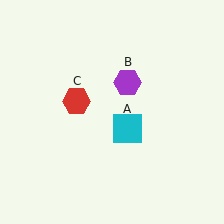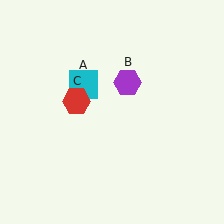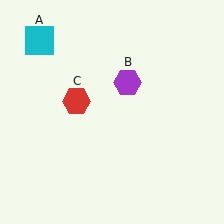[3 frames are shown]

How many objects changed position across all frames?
1 object changed position: cyan square (object A).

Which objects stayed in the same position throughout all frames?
Purple hexagon (object B) and red hexagon (object C) remained stationary.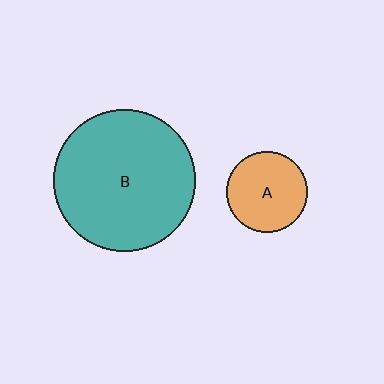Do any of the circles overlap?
No, none of the circles overlap.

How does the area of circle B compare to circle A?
Approximately 3.1 times.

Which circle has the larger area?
Circle B (teal).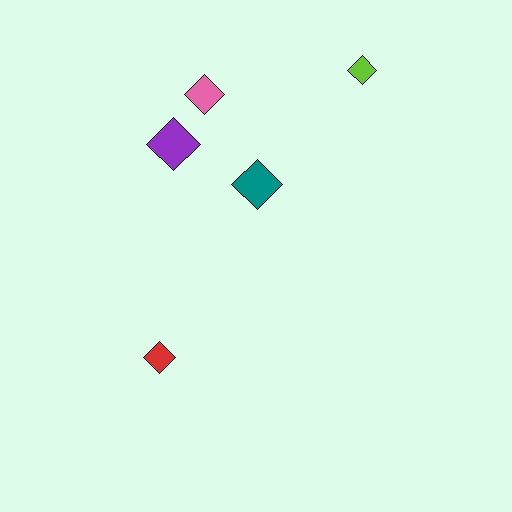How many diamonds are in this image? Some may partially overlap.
There are 5 diamonds.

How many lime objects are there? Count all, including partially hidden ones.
There is 1 lime object.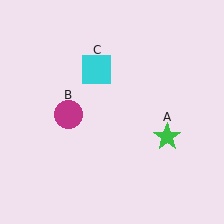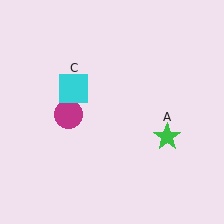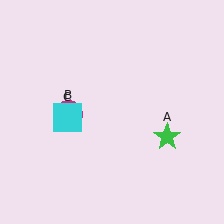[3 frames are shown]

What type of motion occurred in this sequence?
The cyan square (object C) rotated counterclockwise around the center of the scene.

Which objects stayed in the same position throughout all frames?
Green star (object A) and magenta circle (object B) remained stationary.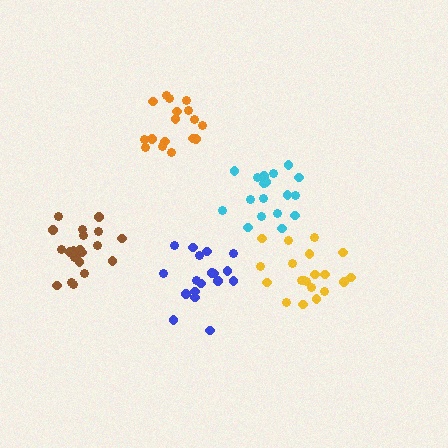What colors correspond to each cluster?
The clusters are colored: brown, blue, orange, cyan, yellow.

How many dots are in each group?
Group 1: 21 dots, Group 2: 18 dots, Group 3: 17 dots, Group 4: 18 dots, Group 5: 20 dots (94 total).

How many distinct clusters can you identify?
There are 5 distinct clusters.